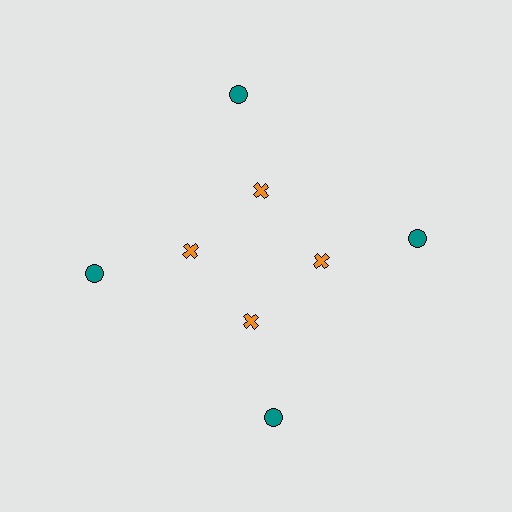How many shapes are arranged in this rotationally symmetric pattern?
There are 8 shapes, arranged in 4 groups of 2.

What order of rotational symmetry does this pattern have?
This pattern has 4-fold rotational symmetry.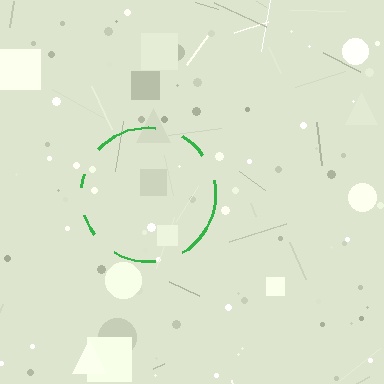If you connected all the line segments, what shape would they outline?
They would outline a circle.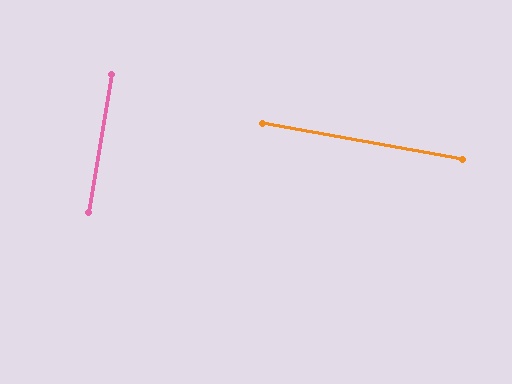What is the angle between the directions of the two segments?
Approximately 89 degrees.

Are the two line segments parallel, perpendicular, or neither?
Perpendicular — they meet at approximately 89°.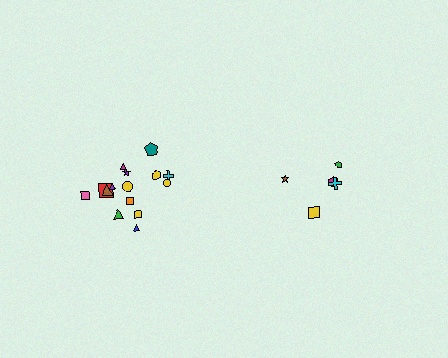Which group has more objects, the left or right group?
The left group.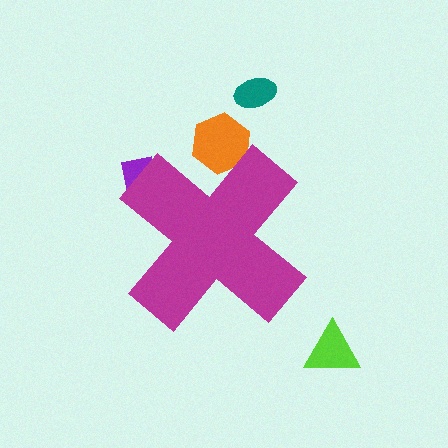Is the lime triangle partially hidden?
No, the lime triangle is fully visible.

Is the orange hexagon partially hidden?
Yes, the orange hexagon is partially hidden behind the magenta cross.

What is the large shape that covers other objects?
A magenta cross.